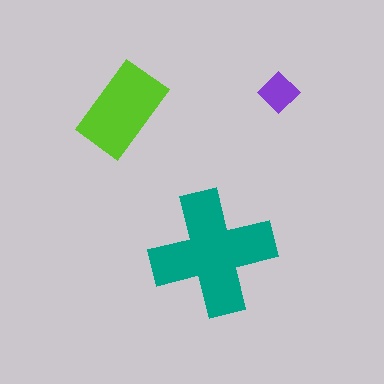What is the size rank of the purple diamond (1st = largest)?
3rd.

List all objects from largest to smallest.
The teal cross, the lime rectangle, the purple diamond.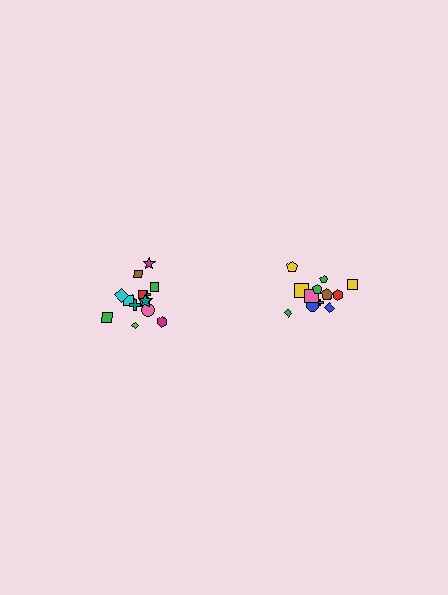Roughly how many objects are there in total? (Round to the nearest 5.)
Roughly 25 objects in total.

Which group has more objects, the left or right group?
The left group.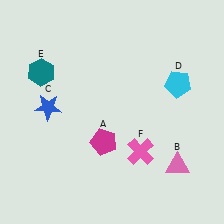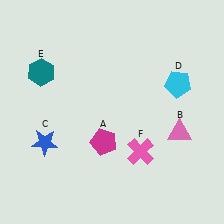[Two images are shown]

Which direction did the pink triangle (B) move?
The pink triangle (B) moved up.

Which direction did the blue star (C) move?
The blue star (C) moved down.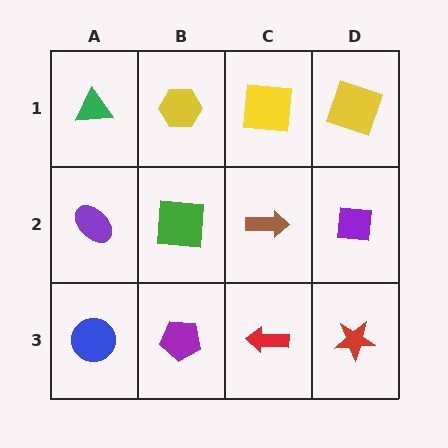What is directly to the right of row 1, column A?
A yellow hexagon.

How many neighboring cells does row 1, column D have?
2.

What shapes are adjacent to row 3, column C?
A brown arrow (row 2, column C), a purple pentagon (row 3, column B), a red star (row 3, column D).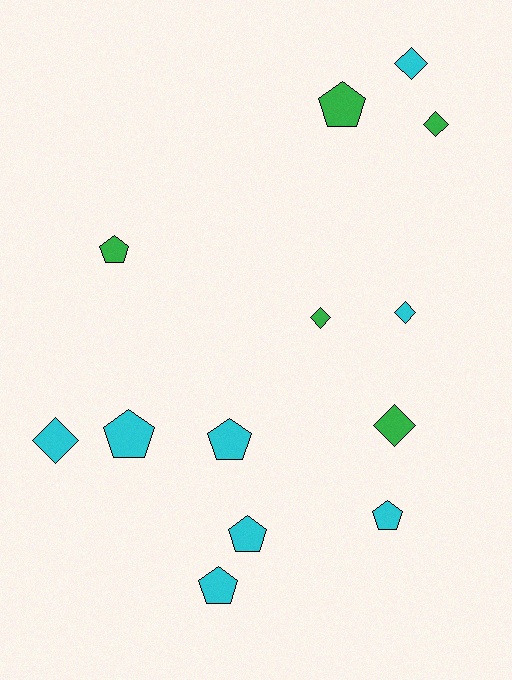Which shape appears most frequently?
Pentagon, with 7 objects.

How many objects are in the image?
There are 13 objects.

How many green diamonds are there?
There are 3 green diamonds.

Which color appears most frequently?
Cyan, with 8 objects.